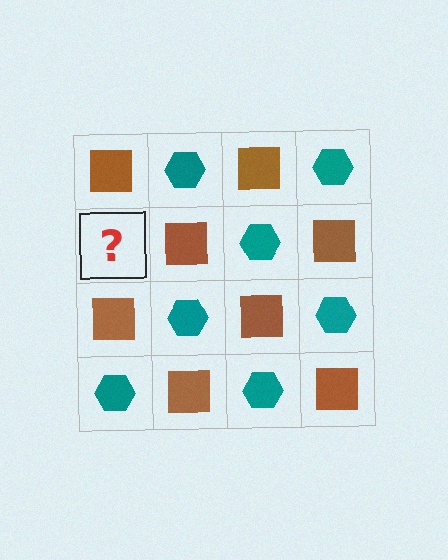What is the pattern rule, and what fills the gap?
The rule is that it alternates brown square and teal hexagon in a checkerboard pattern. The gap should be filled with a teal hexagon.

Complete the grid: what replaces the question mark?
The question mark should be replaced with a teal hexagon.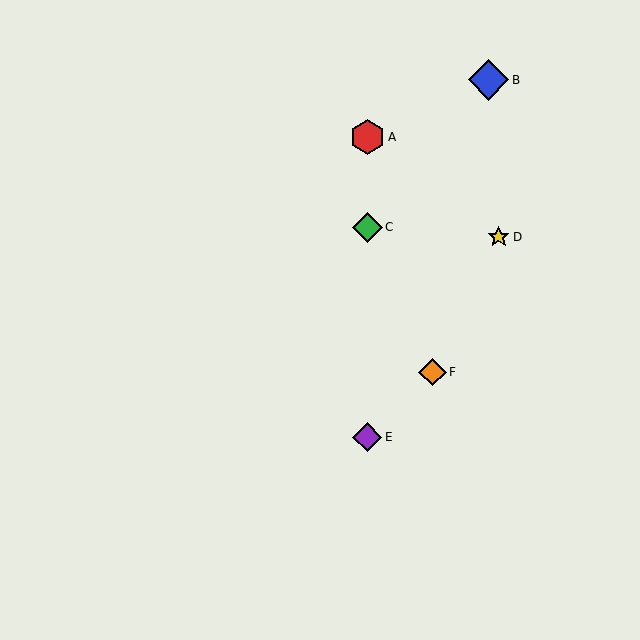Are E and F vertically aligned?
No, E is at x≈367 and F is at x≈432.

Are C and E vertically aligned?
Yes, both are at x≈367.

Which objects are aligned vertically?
Objects A, C, E are aligned vertically.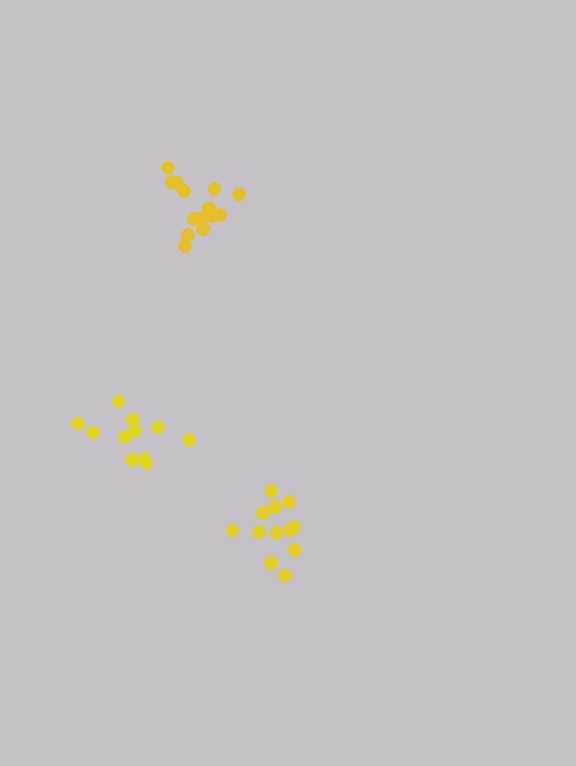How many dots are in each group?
Group 1: 12 dots, Group 2: 14 dots, Group 3: 11 dots (37 total).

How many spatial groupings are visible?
There are 3 spatial groupings.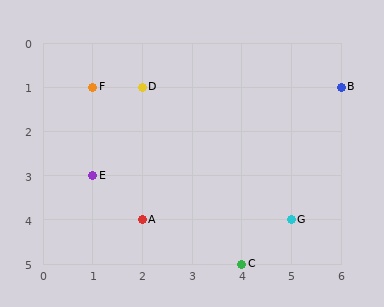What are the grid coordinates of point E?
Point E is at grid coordinates (1, 3).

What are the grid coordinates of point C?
Point C is at grid coordinates (4, 5).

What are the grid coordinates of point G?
Point G is at grid coordinates (5, 4).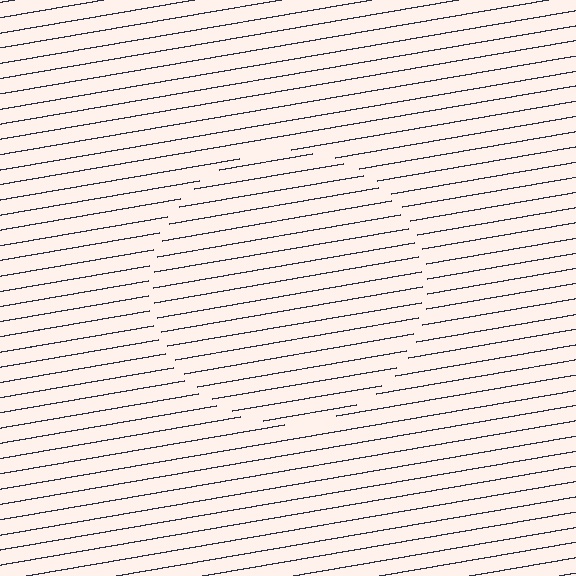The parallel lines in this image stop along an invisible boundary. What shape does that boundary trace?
An illusory circle. The interior of the shape contains the same grating, shifted by half a period — the contour is defined by the phase discontinuity where line-ends from the inner and outer gratings abut.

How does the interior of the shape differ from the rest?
The interior of the shape contains the same grating, shifted by half a period — the contour is defined by the phase discontinuity where line-ends from the inner and outer gratings abut.